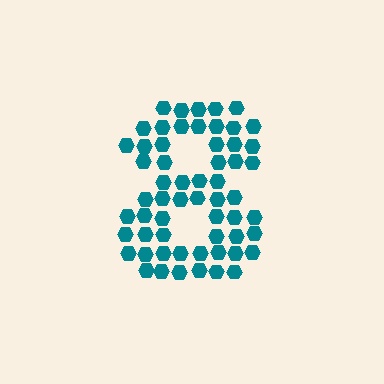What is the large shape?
The large shape is the digit 8.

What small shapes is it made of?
It is made of small hexagons.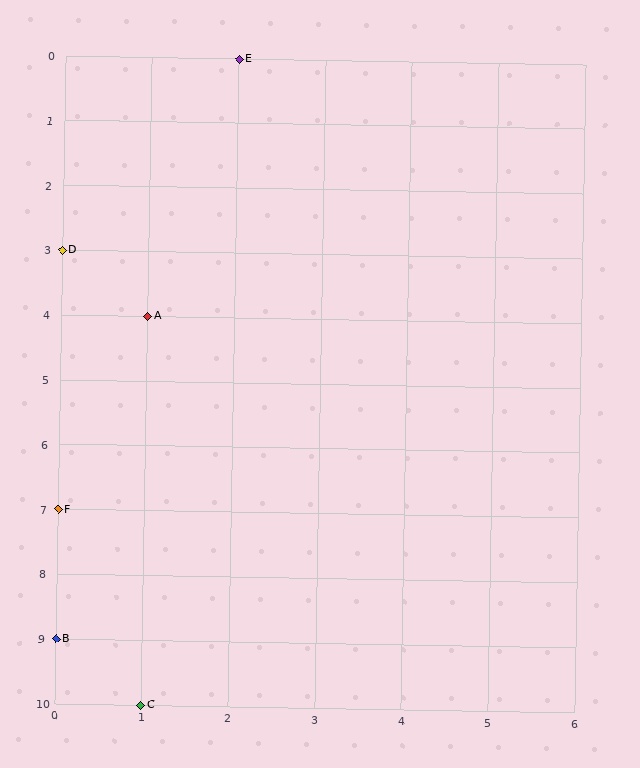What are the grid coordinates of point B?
Point B is at grid coordinates (0, 9).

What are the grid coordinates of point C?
Point C is at grid coordinates (1, 10).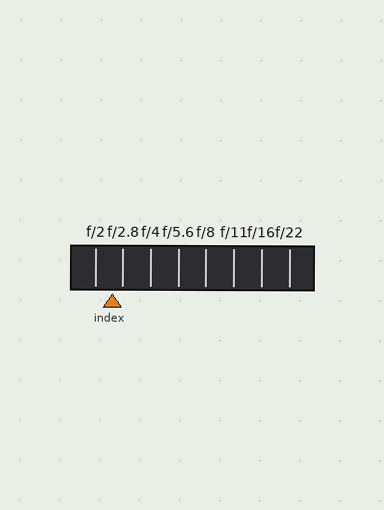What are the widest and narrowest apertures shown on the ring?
The widest aperture shown is f/2 and the narrowest is f/22.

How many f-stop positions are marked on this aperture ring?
There are 8 f-stop positions marked.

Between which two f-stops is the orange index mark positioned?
The index mark is between f/2 and f/2.8.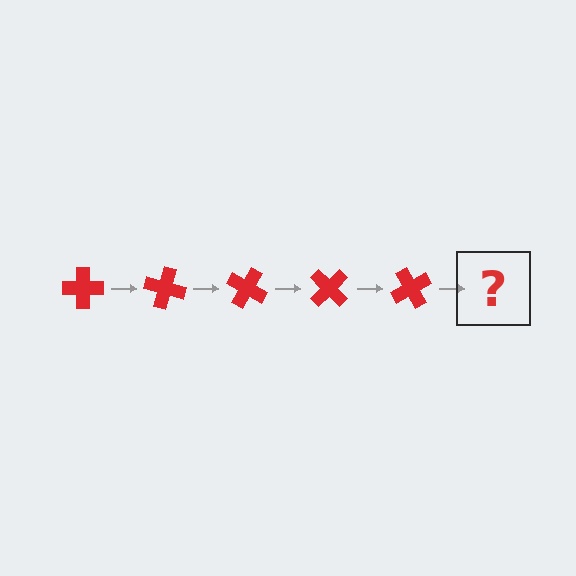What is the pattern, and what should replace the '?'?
The pattern is that the cross rotates 15 degrees each step. The '?' should be a red cross rotated 75 degrees.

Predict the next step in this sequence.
The next step is a red cross rotated 75 degrees.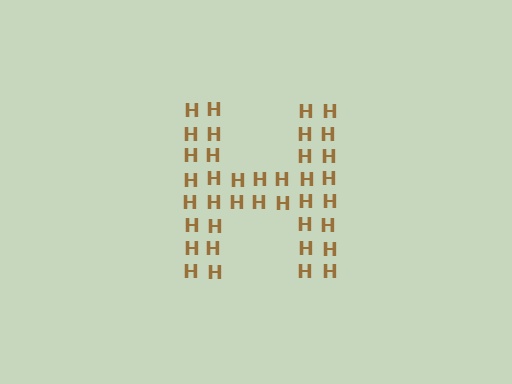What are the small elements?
The small elements are letter H's.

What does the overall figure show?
The overall figure shows the letter H.